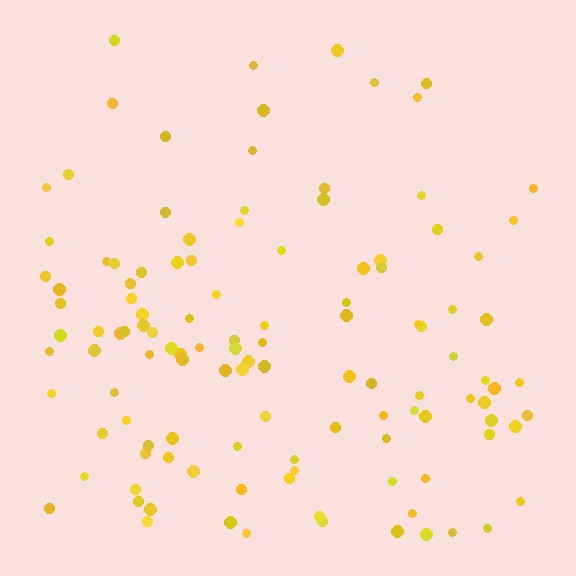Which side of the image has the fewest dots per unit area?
The top.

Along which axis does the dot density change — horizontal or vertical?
Vertical.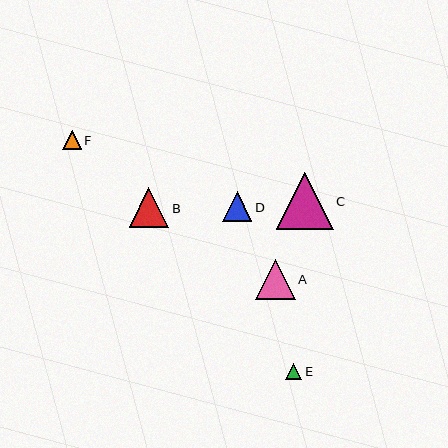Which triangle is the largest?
Triangle C is the largest with a size of approximately 57 pixels.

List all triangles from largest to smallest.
From largest to smallest: C, A, B, D, F, E.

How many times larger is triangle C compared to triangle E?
Triangle C is approximately 3.6 times the size of triangle E.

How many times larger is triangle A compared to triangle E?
Triangle A is approximately 2.5 times the size of triangle E.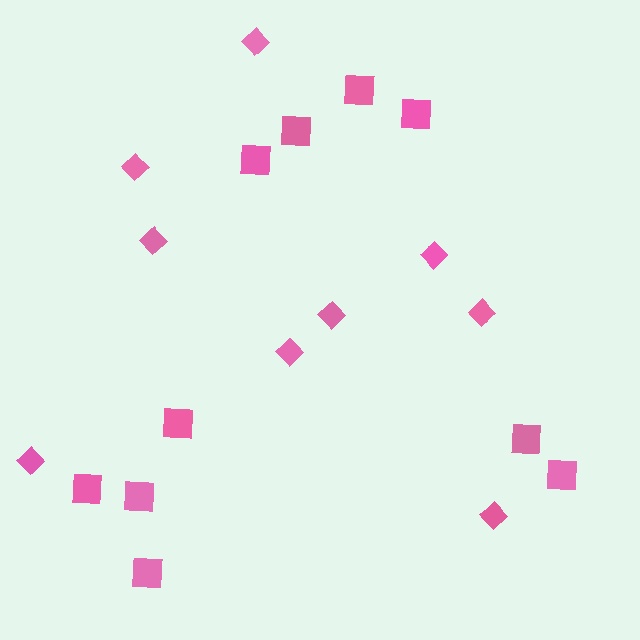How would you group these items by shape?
There are 2 groups: one group of diamonds (9) and one group of squares (10).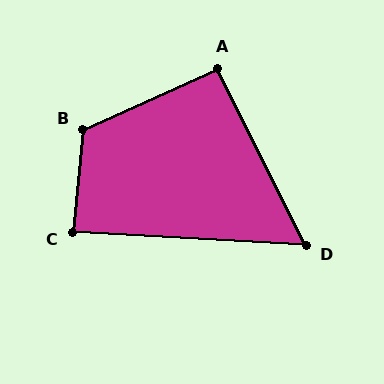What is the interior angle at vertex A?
Approximately 92 degrees (approximately right).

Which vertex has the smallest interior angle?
D, at approximately 60 degrees.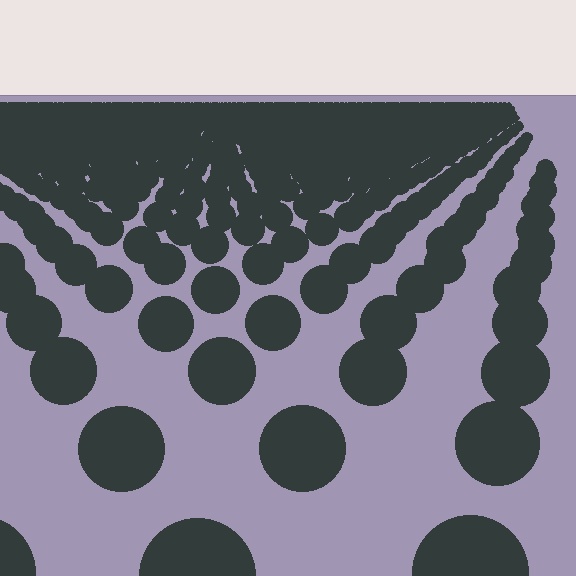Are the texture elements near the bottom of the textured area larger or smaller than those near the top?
Larger. Near the bottom, elements are closer to the viewer and appear at a bigger on-screen size.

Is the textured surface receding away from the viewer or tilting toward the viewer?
The surface is receding away from the viewer. Texture elements get smaller and denser toward the top.